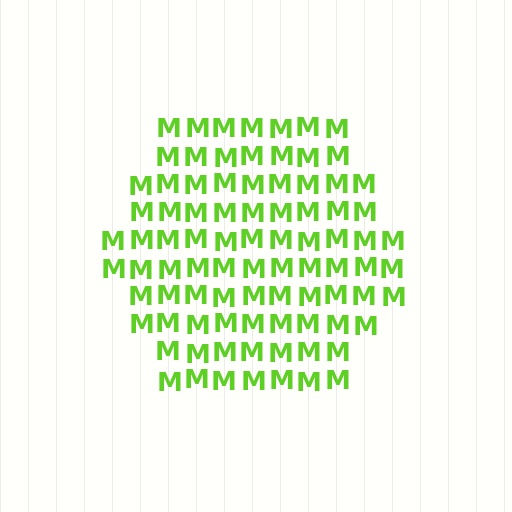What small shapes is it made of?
It is made of small letter M's.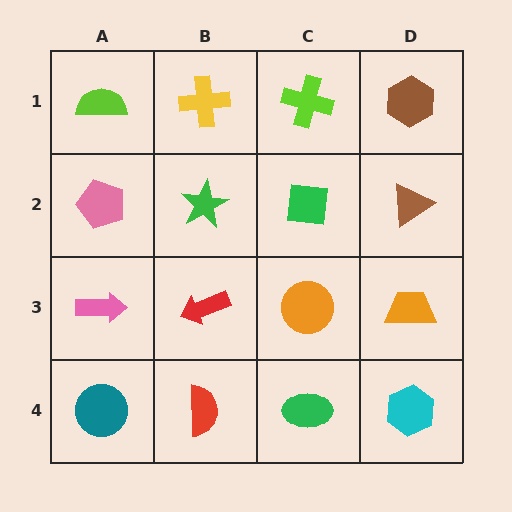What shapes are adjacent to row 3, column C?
A green square (row 2, column C), a green ellipse (row 4, column C), a red arrow (row 3, column B), an orange trapezoid (row 3, column D).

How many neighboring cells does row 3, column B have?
4.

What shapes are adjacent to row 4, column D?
An orange trapezoid (row 3, column D), a green ellipse (row 4, column C).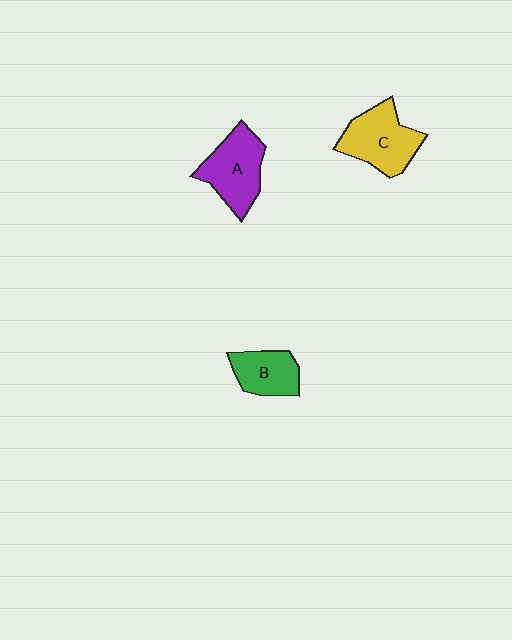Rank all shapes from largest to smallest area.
From largest to smallest: C (yellow), A (purple), B (green).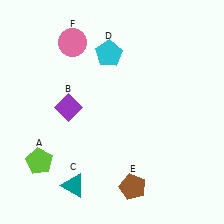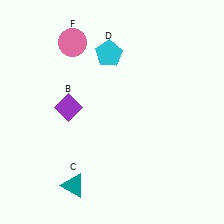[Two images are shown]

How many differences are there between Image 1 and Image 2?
There are 2 differences between the two images.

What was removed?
The lime pentagon (A), the brown pentagon (E) were removed in Image 2.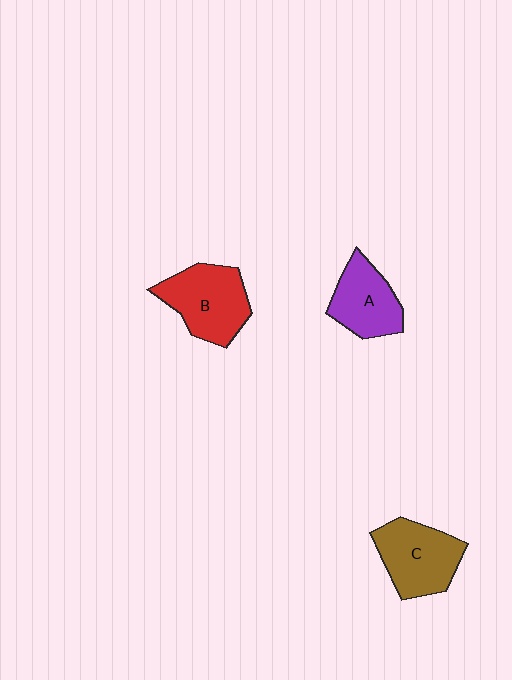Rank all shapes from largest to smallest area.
From largest to smallest: B (red), C (brown), A (purple).